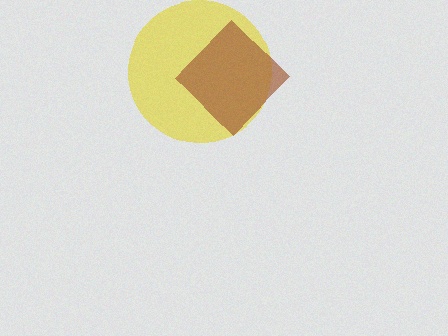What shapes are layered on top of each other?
The layered shapes are: a yellow circle, a brown diamond.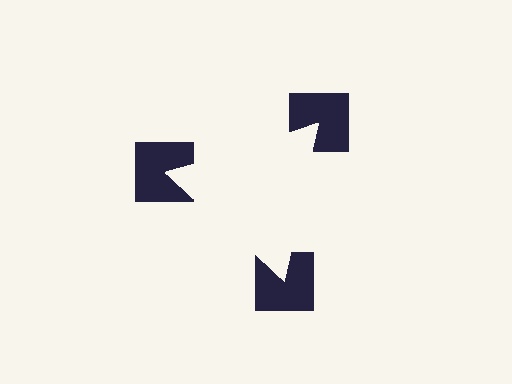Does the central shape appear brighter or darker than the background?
It typically appears slightly brighter than the background, even though no actual brightness change is drawn.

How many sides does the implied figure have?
3 sides.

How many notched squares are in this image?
There are 3 — one at each vertex of the illusory triangle.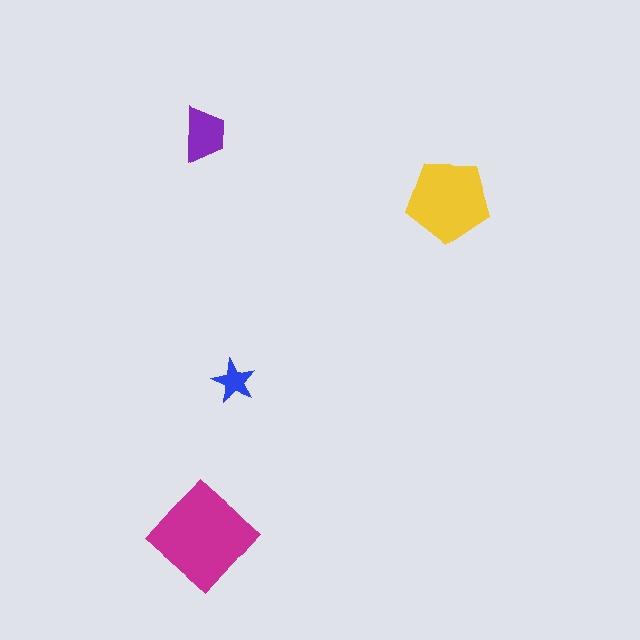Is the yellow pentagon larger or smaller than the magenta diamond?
Smaller.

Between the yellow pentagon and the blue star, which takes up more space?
The yellow pentagon.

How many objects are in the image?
There are 4 objects in the image.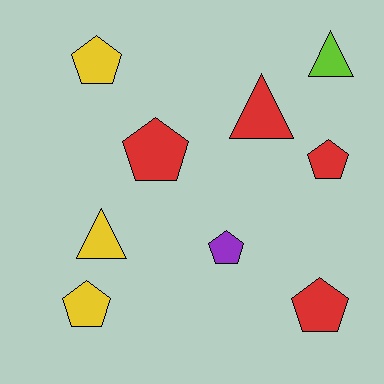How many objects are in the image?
There are 9 objects.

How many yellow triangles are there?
There is 1 yellow triangle.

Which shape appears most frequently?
Pentagon, with 6 objects.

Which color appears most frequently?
Red, with 4 objects.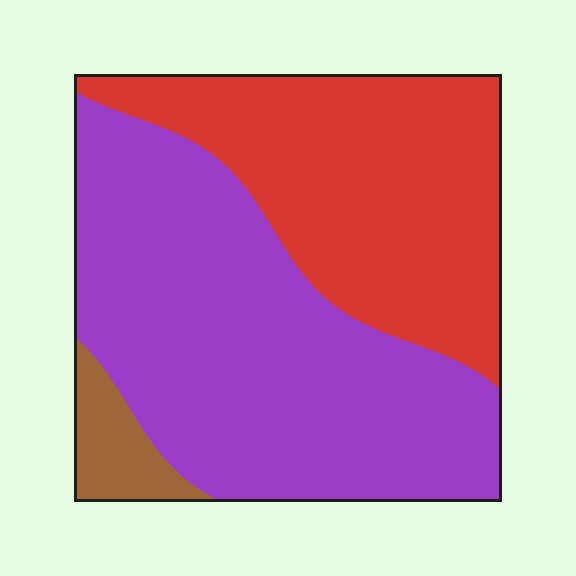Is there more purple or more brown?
Purple.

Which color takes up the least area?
Brown, at roughly 5%.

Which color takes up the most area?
Purple, at roughly 55%.